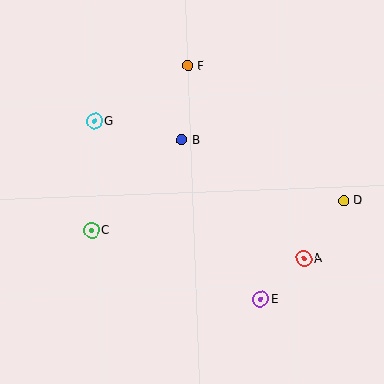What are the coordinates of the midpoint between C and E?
The midpoint between C and E is at (176, 265).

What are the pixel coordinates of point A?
Point A is at (304, 259).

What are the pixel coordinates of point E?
Point E is at (261, 299).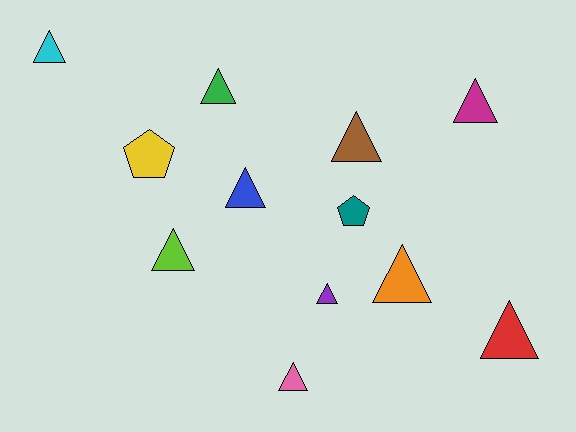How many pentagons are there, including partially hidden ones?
There are 2 pentagons.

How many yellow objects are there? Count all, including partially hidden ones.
There is 1 yellow object.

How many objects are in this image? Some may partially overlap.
There are 12 objects.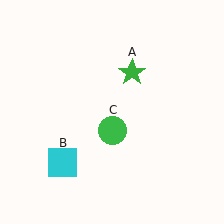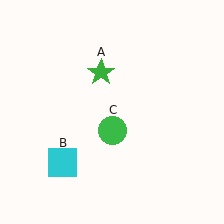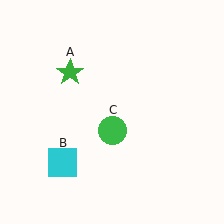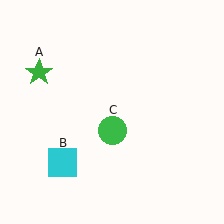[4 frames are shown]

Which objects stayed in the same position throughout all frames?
Cyan square (object B) and green circle (object C) remained stationary.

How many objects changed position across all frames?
1 object changed position: green star (object A).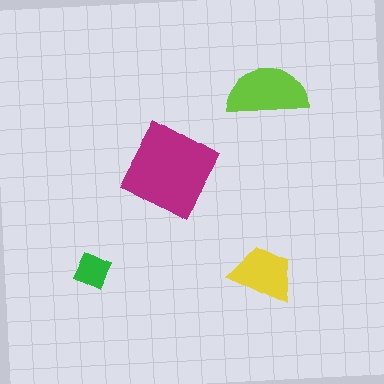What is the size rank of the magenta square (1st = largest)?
1st.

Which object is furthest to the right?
The lime semicircle is rightmost.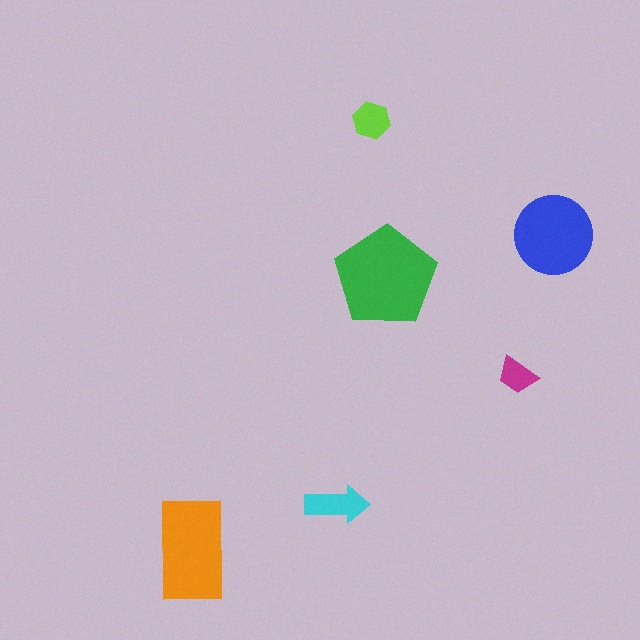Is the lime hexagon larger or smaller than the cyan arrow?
Smaller.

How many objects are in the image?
There are 6 objects in the image.